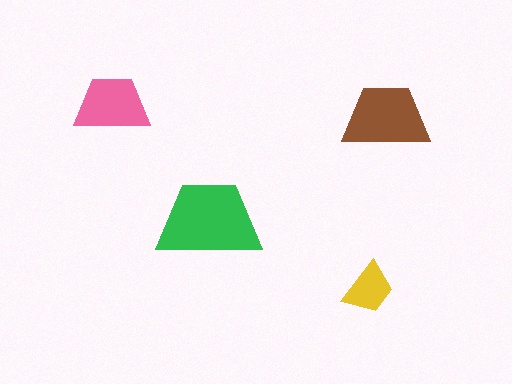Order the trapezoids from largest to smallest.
the green one, the brown one, the pink one, the yellow one.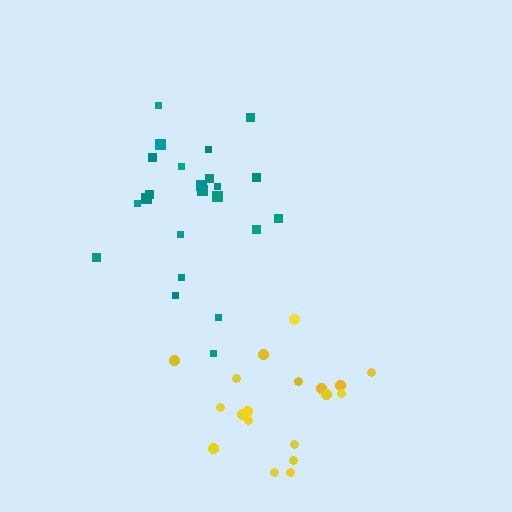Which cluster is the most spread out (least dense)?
Yellow.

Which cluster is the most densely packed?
Teal.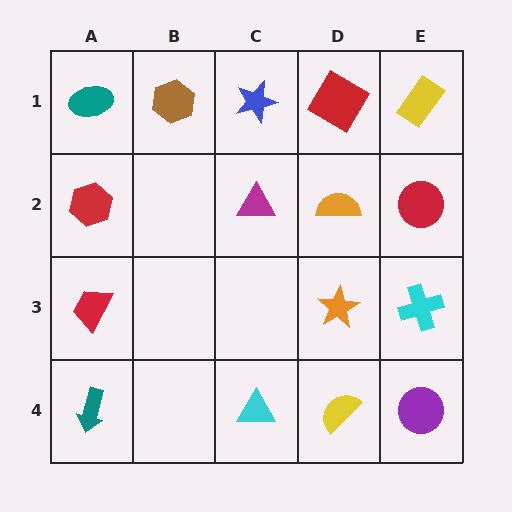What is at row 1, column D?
A red square.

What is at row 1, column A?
A teal ellipse.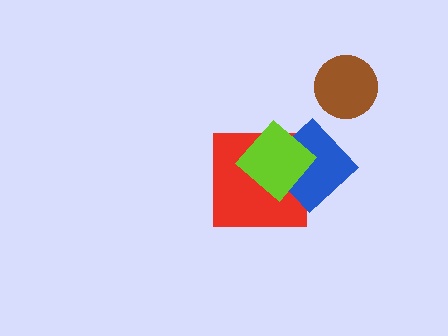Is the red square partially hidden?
Yes, it is partially covered by another shape.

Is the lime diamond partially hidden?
No, no other shape covers it.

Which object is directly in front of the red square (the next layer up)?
The blue diamond is directly in front of the red square.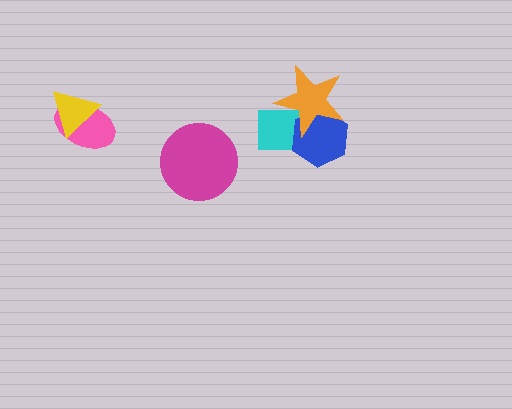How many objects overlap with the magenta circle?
0 objects overlap with the magenta circle.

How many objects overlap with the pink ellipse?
1 object overlaps with the pink ellipse.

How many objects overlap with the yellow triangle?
1 object overlaps with the yellow triangle.